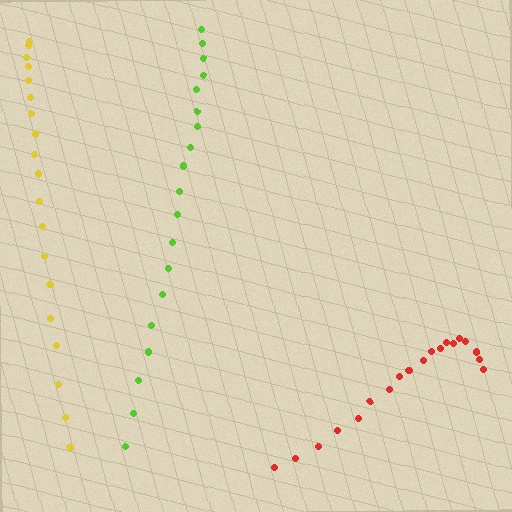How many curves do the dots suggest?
There are 3 distinct paths.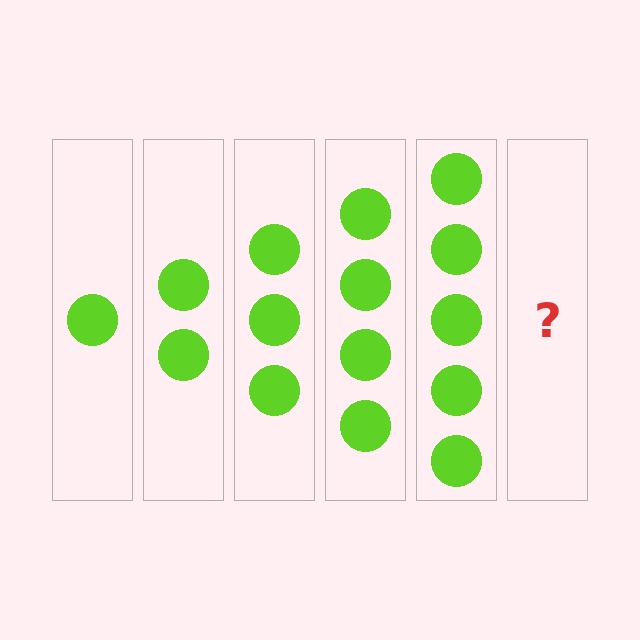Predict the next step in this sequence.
The next step is 6 circles.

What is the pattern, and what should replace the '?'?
The pattern is that each step adds one more circle. The '?' should be 6 circles.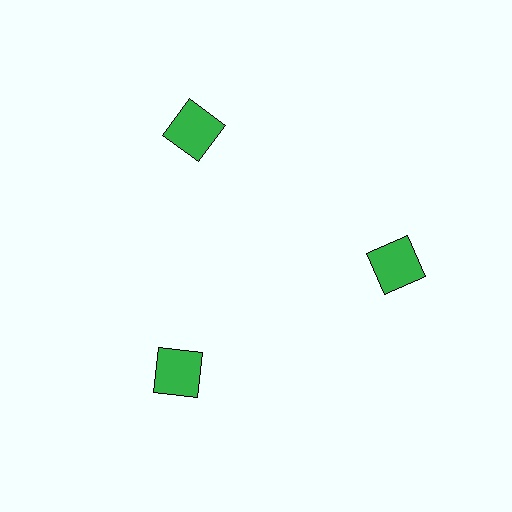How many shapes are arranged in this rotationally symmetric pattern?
There are 3 shapes, arranged in 3 groups of 1.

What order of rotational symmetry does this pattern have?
This pattern has 3-fold rotational symmetry.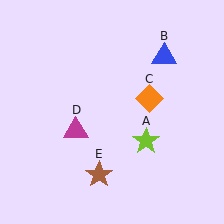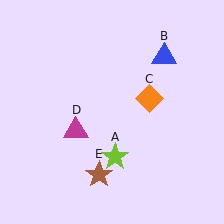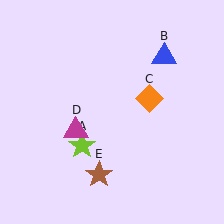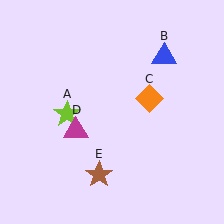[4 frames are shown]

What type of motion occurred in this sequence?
The lime star (object A) rotated clockwise around the center of the scene.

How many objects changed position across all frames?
1 object changed position: lime star (object A).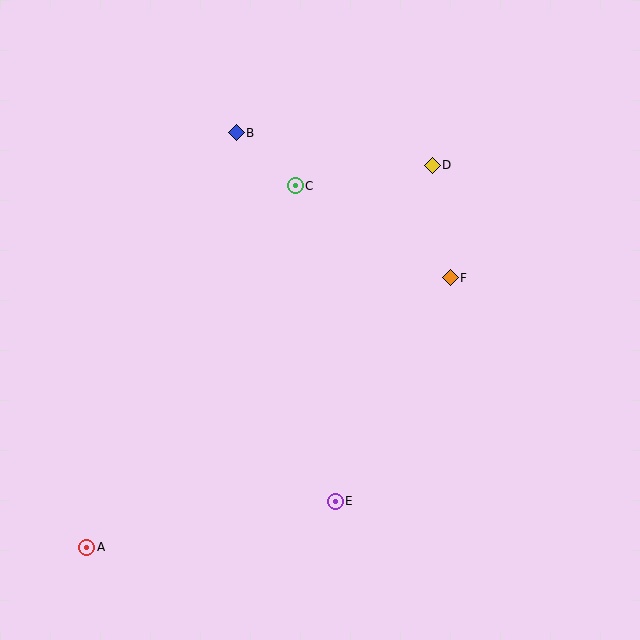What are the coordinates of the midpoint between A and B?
The midpoint between A and B is at (161, 340).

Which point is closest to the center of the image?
Point C at (295, 186) is closest to the center.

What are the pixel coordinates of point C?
Point C is at (295, 186).